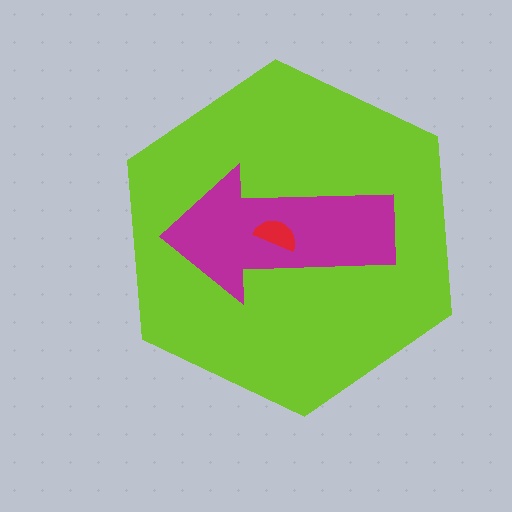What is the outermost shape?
The lime hexagon.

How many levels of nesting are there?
3.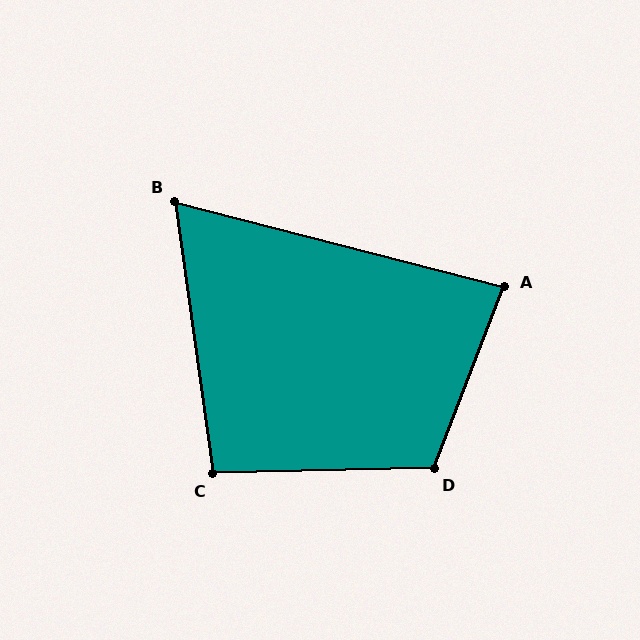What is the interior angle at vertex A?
Approximately 83 degrees (acute).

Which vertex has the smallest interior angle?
B, at approximately 68 degrees.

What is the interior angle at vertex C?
Approximately 97 degrees (obtuse).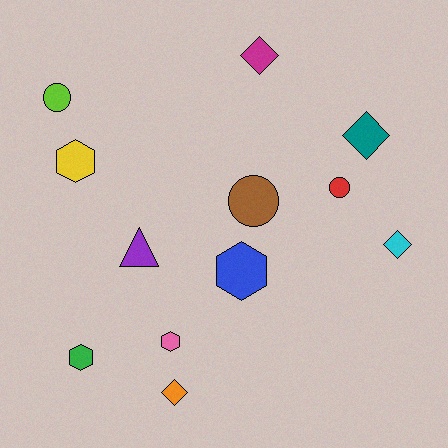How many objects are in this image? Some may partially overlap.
There are 12 objects.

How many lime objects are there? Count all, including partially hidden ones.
There is 1 lime object.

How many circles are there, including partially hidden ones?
There are 3 circles.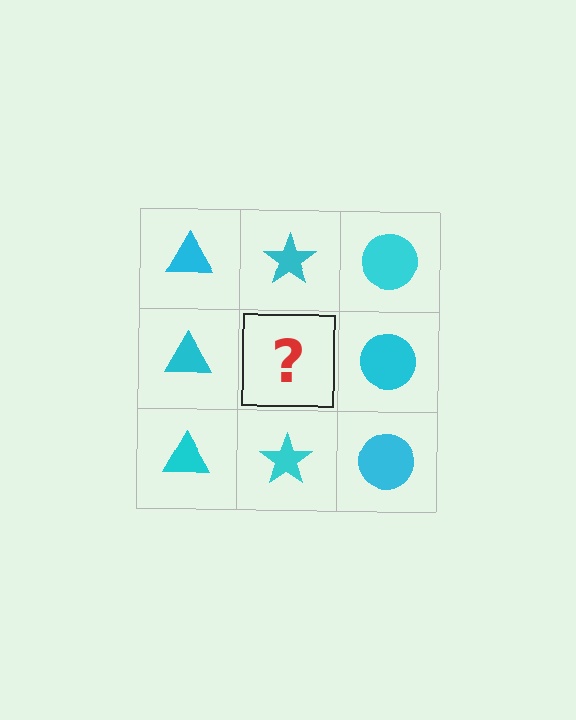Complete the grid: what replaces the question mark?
The question mark should be replaced with a cyan star.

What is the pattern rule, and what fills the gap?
The rule is that each column has a consistent shape. The gap should be filled with a cyan star.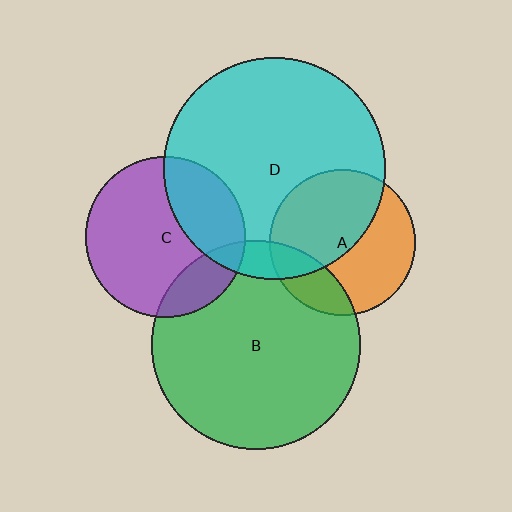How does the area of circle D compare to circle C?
Approximately 1.9 times.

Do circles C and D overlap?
Yes.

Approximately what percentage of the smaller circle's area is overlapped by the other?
Approximately 30%.